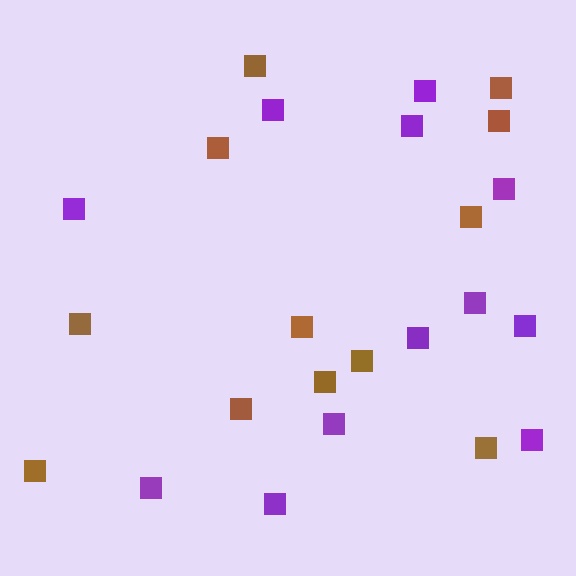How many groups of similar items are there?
There are 2 groups: one group of brown squares (12) and one group of purple squares (12).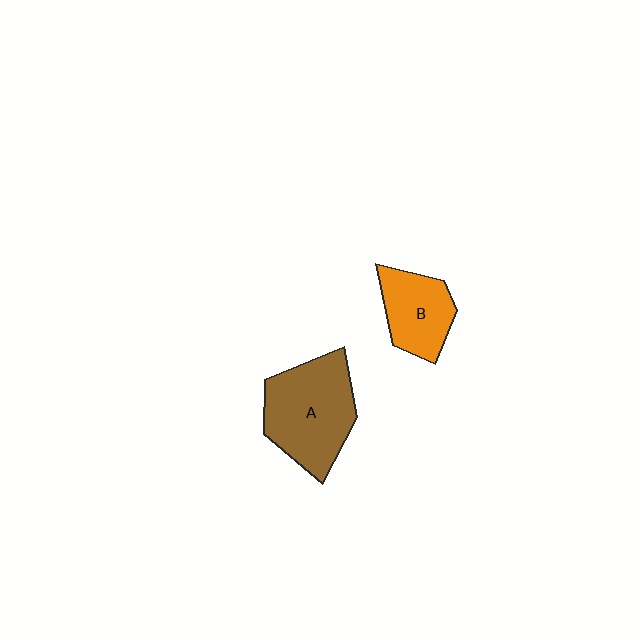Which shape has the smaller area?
Shape B (orange).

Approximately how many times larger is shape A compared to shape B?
Approximately 1.6 times.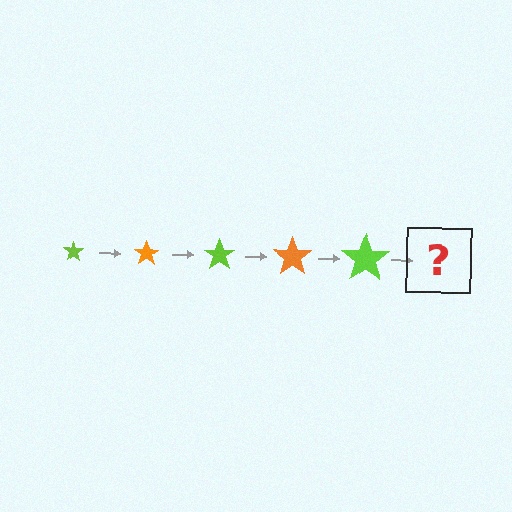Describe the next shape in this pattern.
It should be an orange star, larger than the previous one.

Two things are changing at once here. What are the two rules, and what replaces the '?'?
The two rules are that the star grows larger each step and the color cycles through lime and orange. The '?' should be an orange star, larger than the previous one.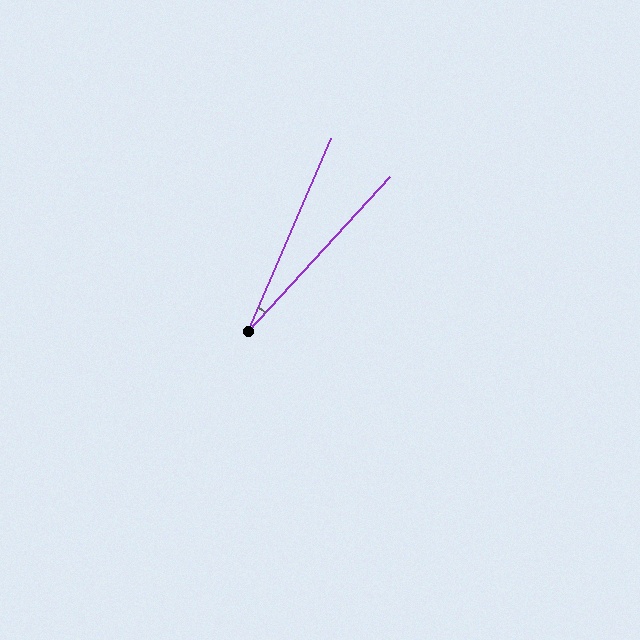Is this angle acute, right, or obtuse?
It is acute.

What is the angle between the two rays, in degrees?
Approximately 19 degrees.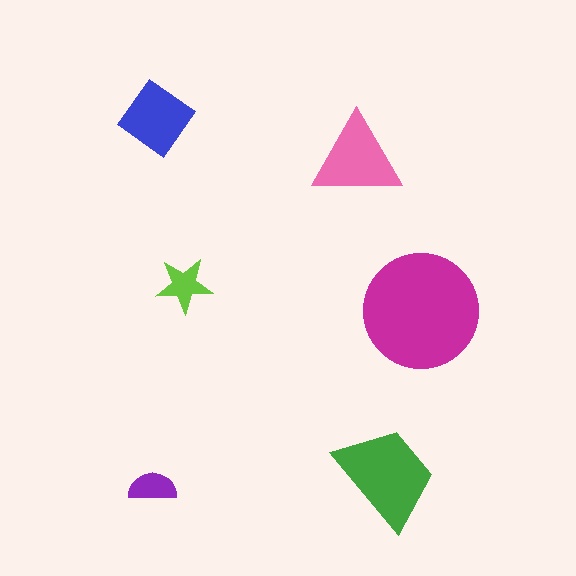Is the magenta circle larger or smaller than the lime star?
Larger.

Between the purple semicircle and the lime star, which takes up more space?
The lime star.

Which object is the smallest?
The purple semicircle.